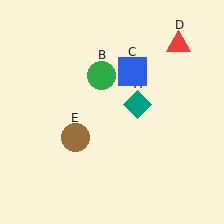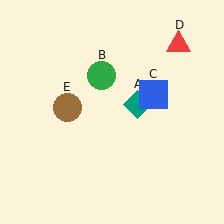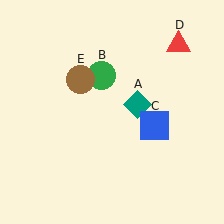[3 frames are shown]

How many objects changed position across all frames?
2 objects changed position: blue square (object C), brown circle (object E).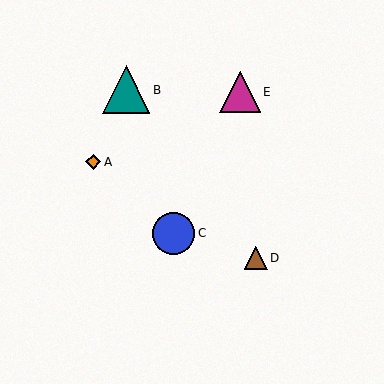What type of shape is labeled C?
Shape C is a blue circle.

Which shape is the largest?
The teal triangle (labeled B) is the largest.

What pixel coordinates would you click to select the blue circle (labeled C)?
Click at (174, 233) to select the blue circle C.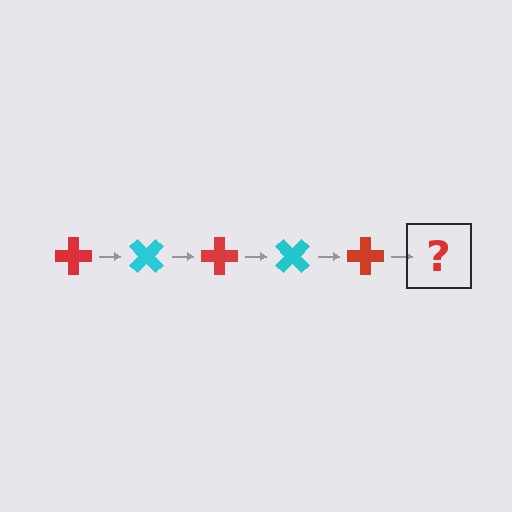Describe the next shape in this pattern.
It should be a cyan cross, rotated 225 degrees from the start.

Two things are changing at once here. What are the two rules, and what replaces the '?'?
The two rules are that it rotates 45 degrees each step and the color cycles through red and cyan. The '?' should be a cyan cross, rotated 225 degrees from the start.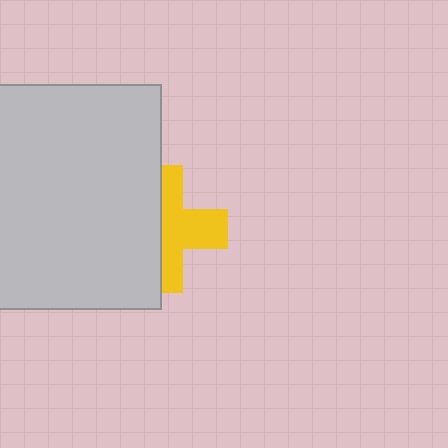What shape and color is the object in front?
The object in front is a light gray rectangle.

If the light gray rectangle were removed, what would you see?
You would see the complete yellow cross.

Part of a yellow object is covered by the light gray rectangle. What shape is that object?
It is a cross.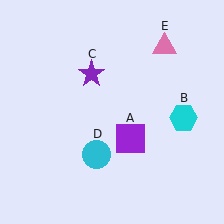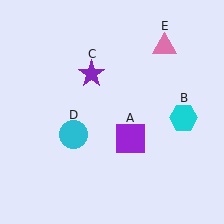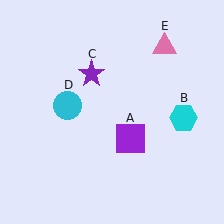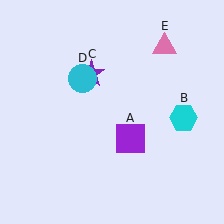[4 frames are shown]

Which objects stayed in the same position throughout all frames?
Purple square (object A) and cyan hexagon (object B) and purple star (object C) and pink triangle (object E) remained stationary.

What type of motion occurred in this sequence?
The cyan circle (object D) rotated clockwise around the center of the scene.